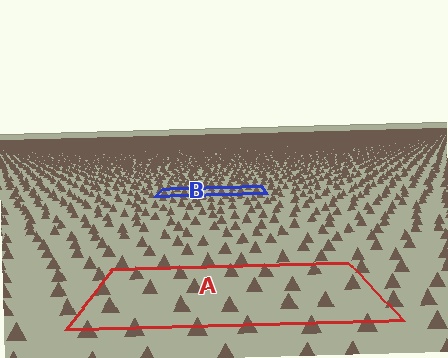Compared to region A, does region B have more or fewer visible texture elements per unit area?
Region B has more texture elements per unit area — they are packed more densely because it is farther away.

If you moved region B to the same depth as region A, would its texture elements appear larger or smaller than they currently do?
They would appear larger. At a closer depth, the same texture elements are projected at a bigger on-screen size.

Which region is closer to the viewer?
Region A is closer. The texture elements there are larger and more spread out.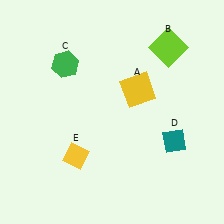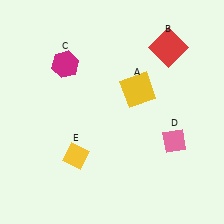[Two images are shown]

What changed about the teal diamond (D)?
In Image 1, D is teal. In Image 2, it changed to pink.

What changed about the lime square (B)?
In Image 1, B is lime. In Image 2, it changed to red.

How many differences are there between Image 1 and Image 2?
There are 3 differences between the two images.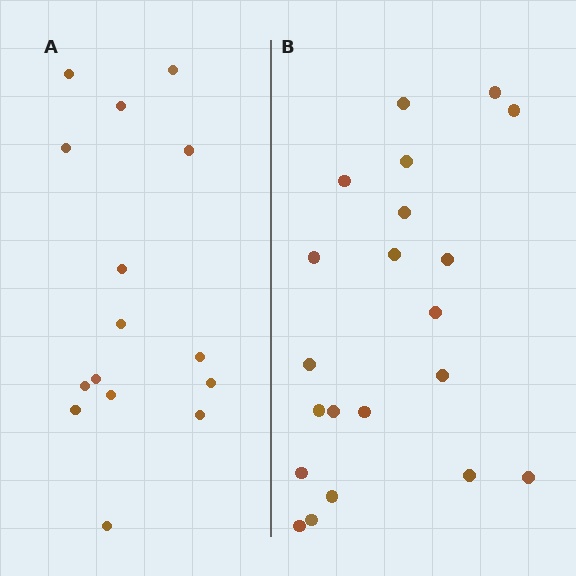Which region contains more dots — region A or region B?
Region B (the right region) has more dots.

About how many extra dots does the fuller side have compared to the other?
Region B has about 6 more dots than region A.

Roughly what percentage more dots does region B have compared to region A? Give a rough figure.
About 40% more.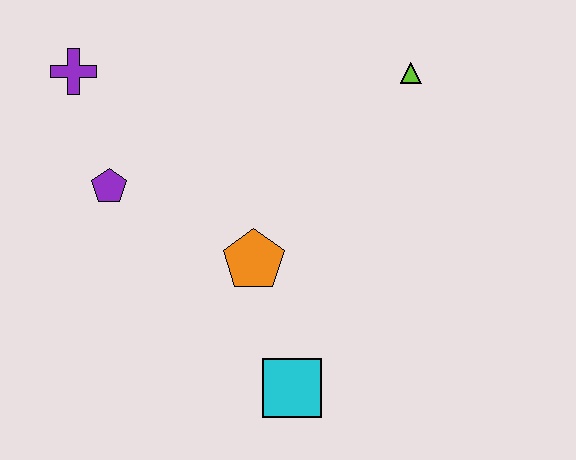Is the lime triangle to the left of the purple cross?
No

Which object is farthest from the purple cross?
The cyan square is farthest from the purple cross.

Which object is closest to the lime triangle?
The orange pentagon is closest to the lime triangle.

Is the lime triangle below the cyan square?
No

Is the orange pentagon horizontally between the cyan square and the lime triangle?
No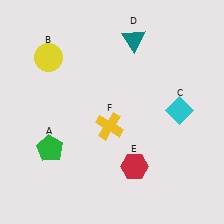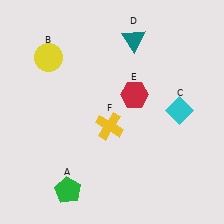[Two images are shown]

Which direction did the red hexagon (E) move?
The red hexagon (E) moved up.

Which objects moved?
The objects that moved are: the green pentagon (A), the red hexagon (E).